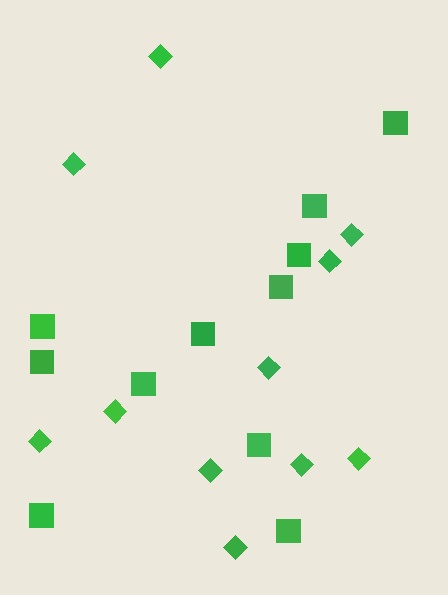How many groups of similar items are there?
There are 2 groups: one group of diamonds (11) and one group of squares (11).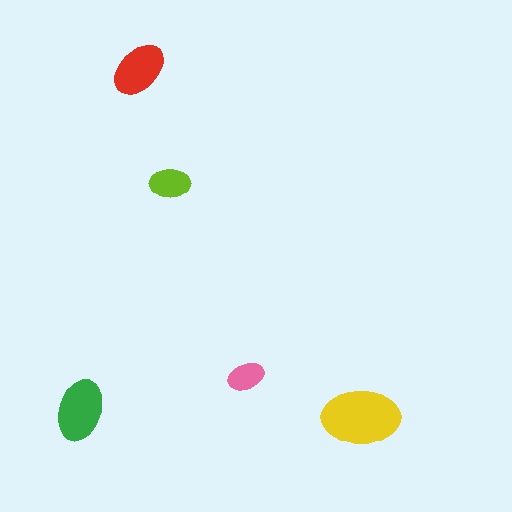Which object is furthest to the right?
The yellow ellipse is rightmost.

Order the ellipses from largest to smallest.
the yellow one, the green one, the red one, the lime one, the pink one.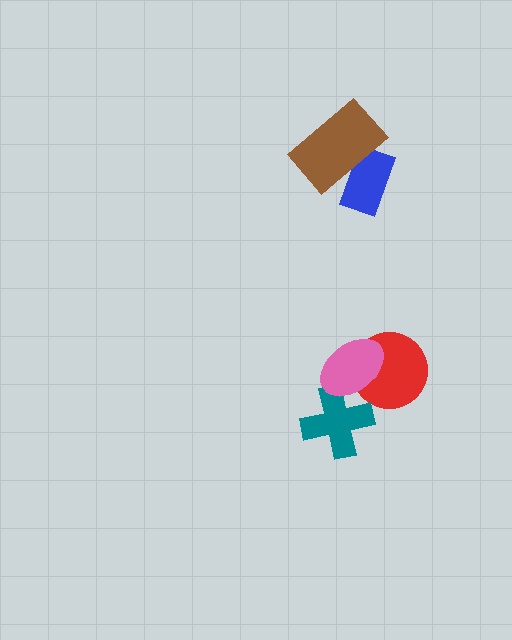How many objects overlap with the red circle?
1 object overlaps with the red circle.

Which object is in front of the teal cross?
The pink ellipse is in front of the teal cross.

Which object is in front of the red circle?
The pink ellipse is in front of the red circle.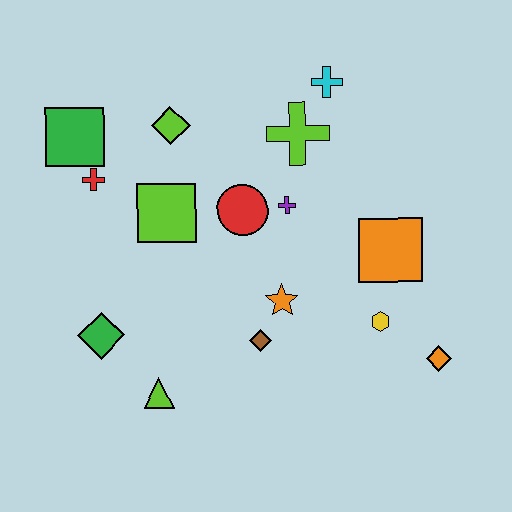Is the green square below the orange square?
No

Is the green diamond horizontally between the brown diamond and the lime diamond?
No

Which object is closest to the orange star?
The brown diamond is closest to the orange star.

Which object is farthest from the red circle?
The orange diamond is farthest from the red circle.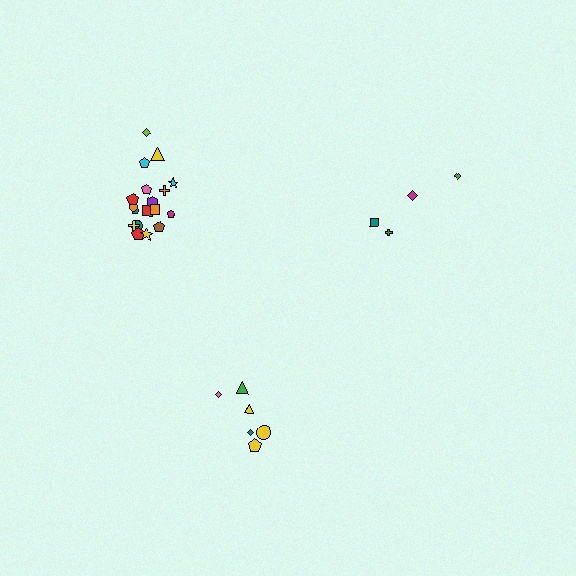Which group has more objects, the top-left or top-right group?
The top-left group.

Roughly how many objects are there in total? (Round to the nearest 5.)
Roughly 30 objects in total.